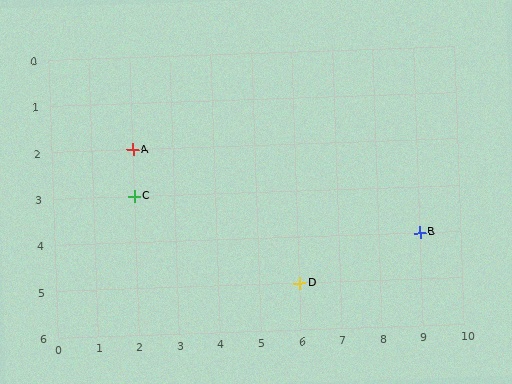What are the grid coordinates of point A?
Point A is at grid coordinates (2, 2).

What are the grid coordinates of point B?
Point B is at grid coordinates (9, 4).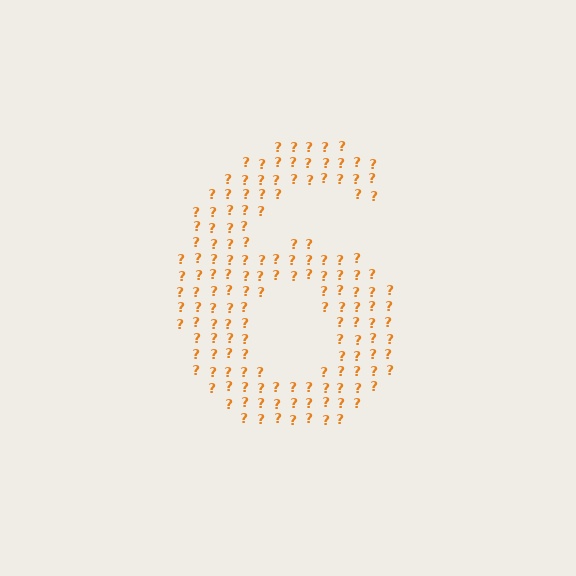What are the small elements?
The small elements are question marks.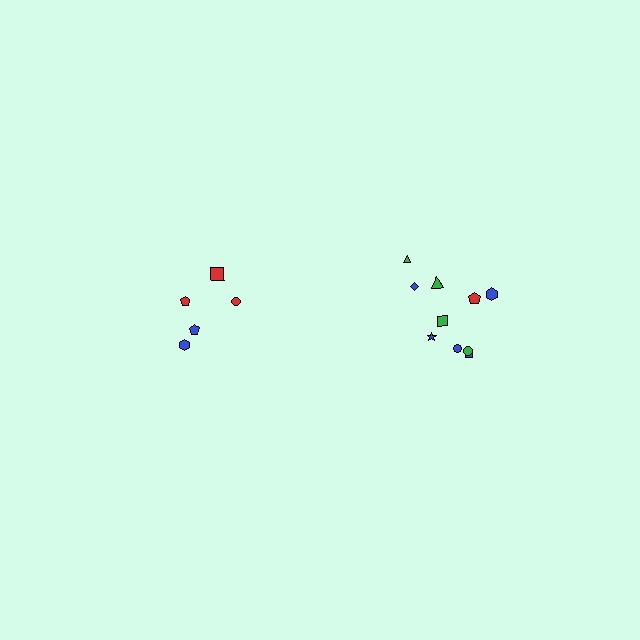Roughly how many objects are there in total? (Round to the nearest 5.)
Roughly 15 objects in total.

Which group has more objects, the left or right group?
The right group.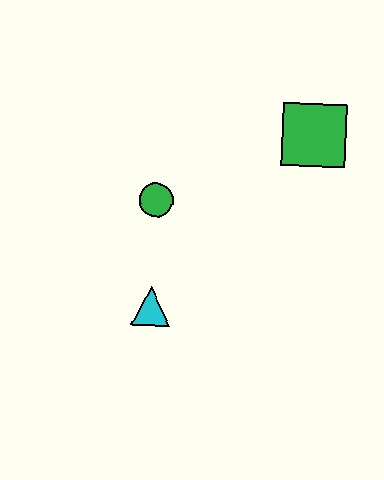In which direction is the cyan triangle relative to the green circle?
The cyan triangle is below the green circle.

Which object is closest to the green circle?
The cyan triangle is closest to the green circle.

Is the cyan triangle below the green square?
Yes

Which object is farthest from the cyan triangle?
The green square is farthest from the cyan triangle.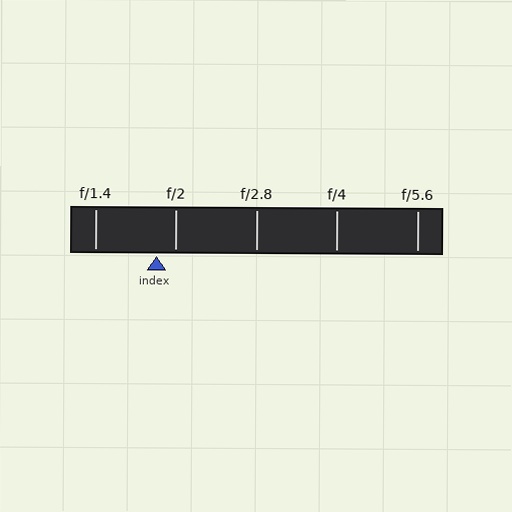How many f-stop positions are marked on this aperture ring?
There are 5 f-stop positions marked.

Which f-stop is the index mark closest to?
The index mark is closest to f/2.